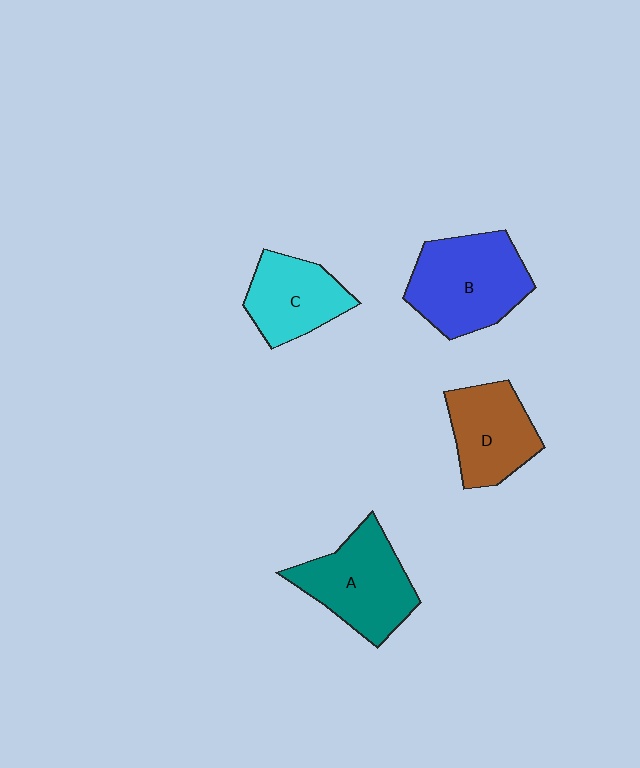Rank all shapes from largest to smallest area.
From largest to smallest: B (blue), A (teal), D (brown), C (cyan).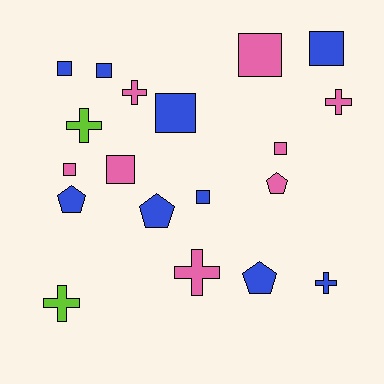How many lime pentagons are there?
There are no lime pentagons.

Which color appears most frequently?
Blue, with 9 objects.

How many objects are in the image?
There are 19 objects.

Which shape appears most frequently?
Square, with 9 objects.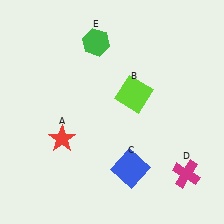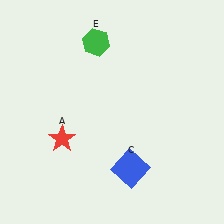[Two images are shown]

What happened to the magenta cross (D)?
The magenta cross (D) was removed in Image 2. It was in the bottom-right area of Image 1.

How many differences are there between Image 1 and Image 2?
There are 2 differences between the two images.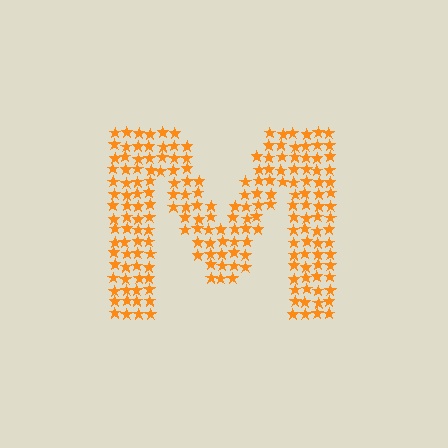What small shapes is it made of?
It is made of small stars.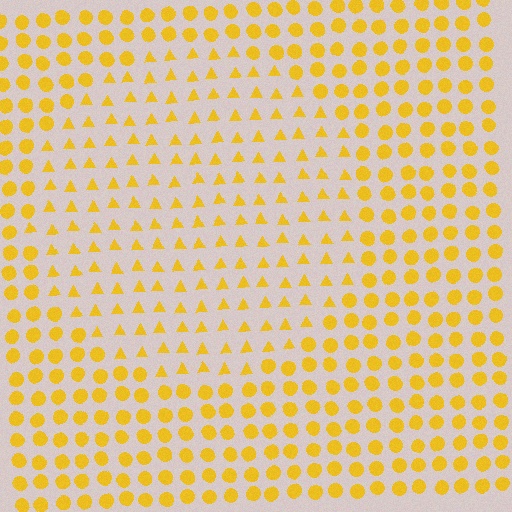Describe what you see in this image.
The image is filled with small yellow elements arranged in a uniform grid. A circle-shaped region contains triangles, while the surrounding area contains circles. The boundary is defined purely by the change in element shape.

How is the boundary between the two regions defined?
The boundary is defined by a change in element shape: triangles inside vs. circles outside. All elements share the same color and spacing.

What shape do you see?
I see a circle.